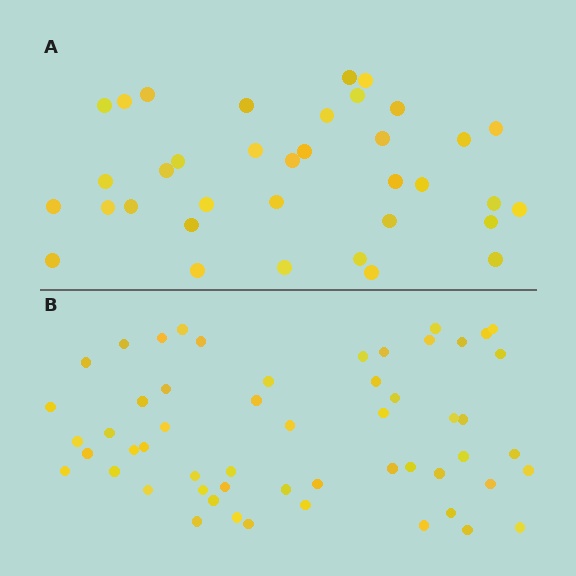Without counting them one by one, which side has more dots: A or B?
Region B (the bottom region) has more dots.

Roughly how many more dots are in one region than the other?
Region B has approximately 20 more dots than region A.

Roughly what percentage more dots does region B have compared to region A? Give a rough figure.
About 55% more.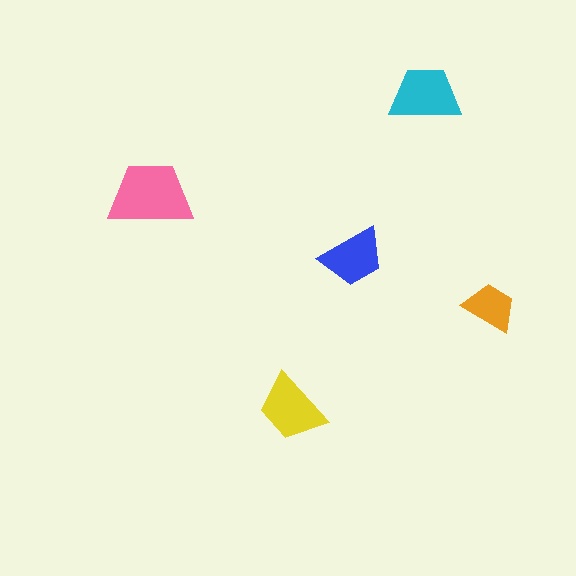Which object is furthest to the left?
The pink trapezoid is leftmost.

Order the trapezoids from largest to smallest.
the pink one, the cyan one, the yellow one, the blue one, the orange one.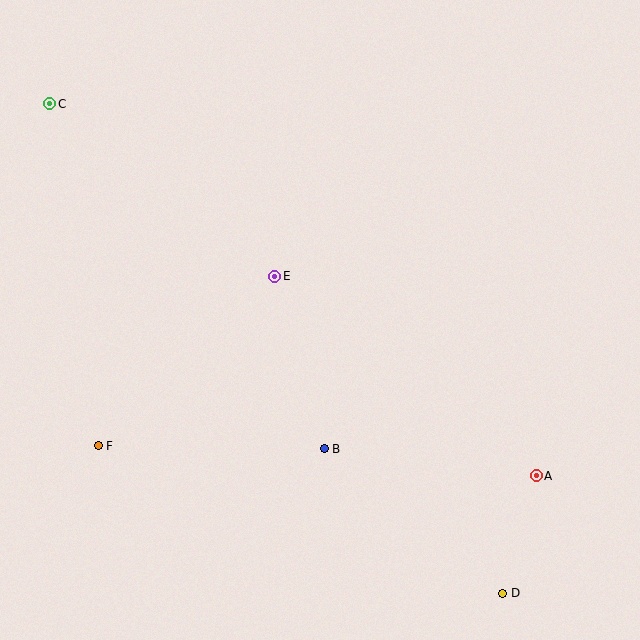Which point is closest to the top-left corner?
Point C is closest to the top-left corner.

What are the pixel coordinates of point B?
Point B is at (324, 449).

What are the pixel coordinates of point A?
Point A is at (536, 476).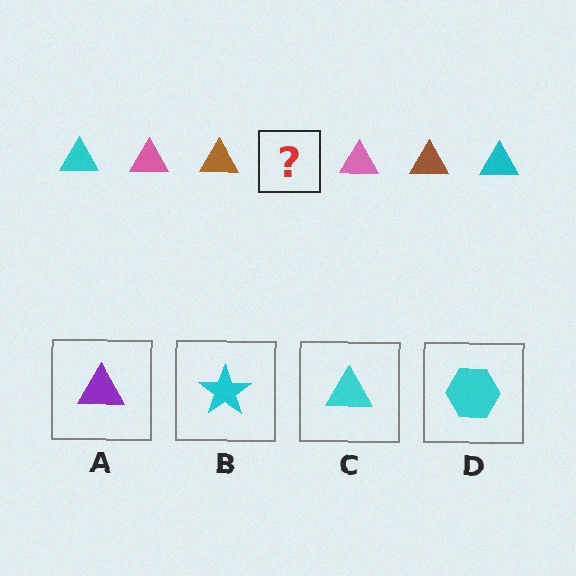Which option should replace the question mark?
Option C.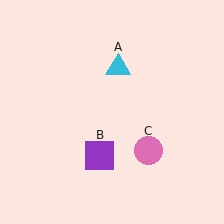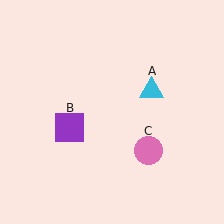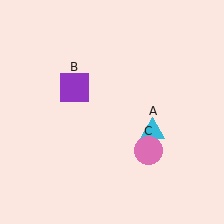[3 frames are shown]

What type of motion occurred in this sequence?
The cyan triangle (object A), purple square (object B) rotated clockwise around the center of the scene.